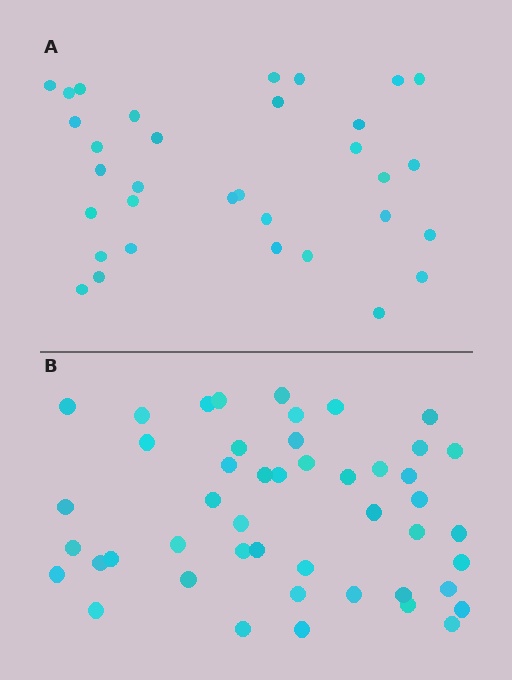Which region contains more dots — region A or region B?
Region B (the bottom region) has more dots.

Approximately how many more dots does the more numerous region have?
Region B has approximately 15 more dots than region A.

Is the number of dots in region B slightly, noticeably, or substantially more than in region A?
Region B has noticeably more, but not dramatically so. The ratio is roughly 1.4 to 1.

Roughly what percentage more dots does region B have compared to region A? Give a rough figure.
About 40% more.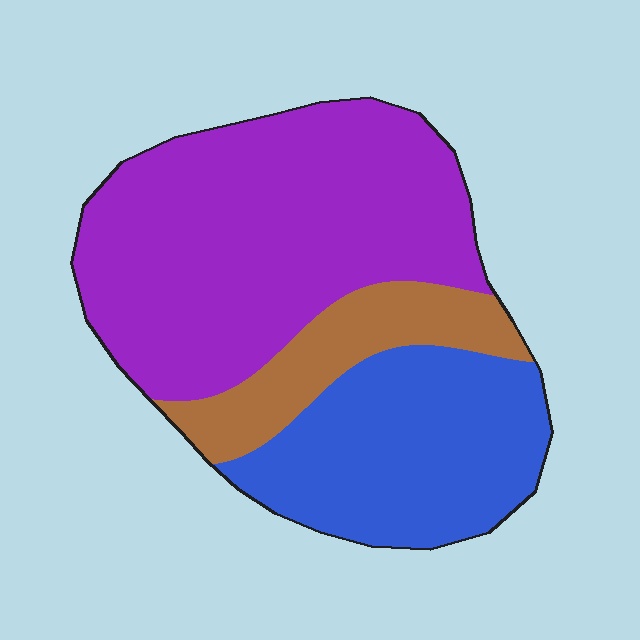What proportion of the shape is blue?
Blue takes up about one third (1/3) of the shape.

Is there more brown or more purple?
Purple.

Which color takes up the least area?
Brown, at roughly 15%.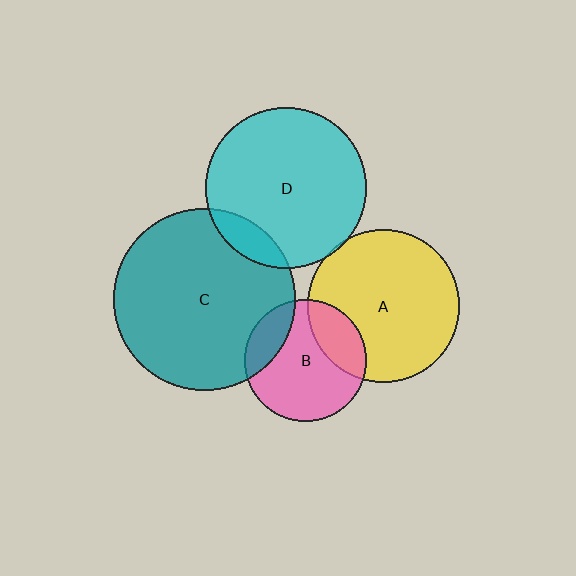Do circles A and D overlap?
Yes.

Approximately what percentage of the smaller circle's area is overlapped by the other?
Approximately 5%.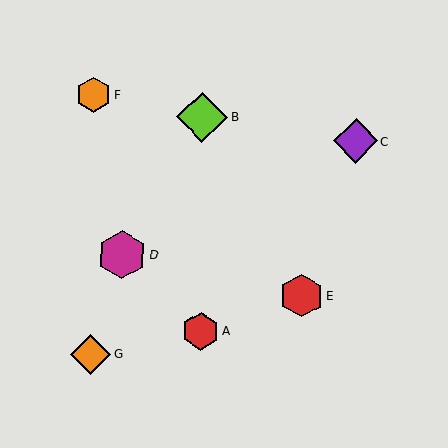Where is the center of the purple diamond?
The center of the purple diamond is at (356, 141).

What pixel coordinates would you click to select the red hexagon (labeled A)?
Click at (201, 331) to select the red hexagon A.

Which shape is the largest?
The lime diamond (labeled B) is the largest.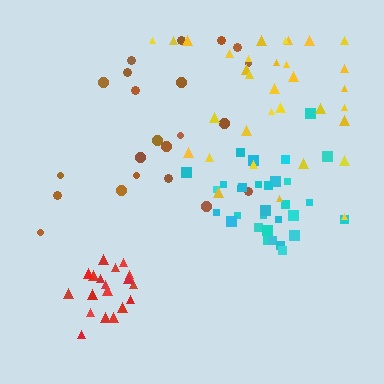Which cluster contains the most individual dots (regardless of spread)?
Yellow (34).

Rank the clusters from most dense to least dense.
red, cyan, yellow, brown.